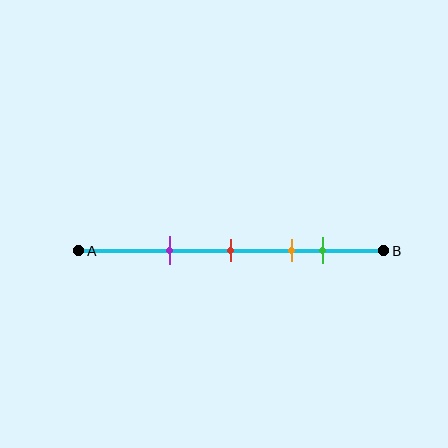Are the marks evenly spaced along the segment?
No, the marks are not evenly spaced.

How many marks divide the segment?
There are 4 marks dividing the segment.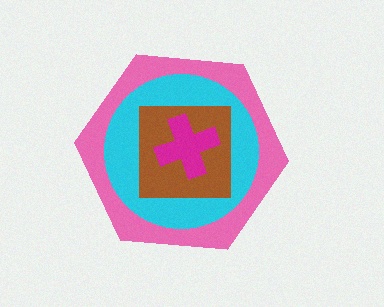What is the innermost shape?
The magenta cross.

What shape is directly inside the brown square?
The magenta cross.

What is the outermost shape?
The pink hexagon.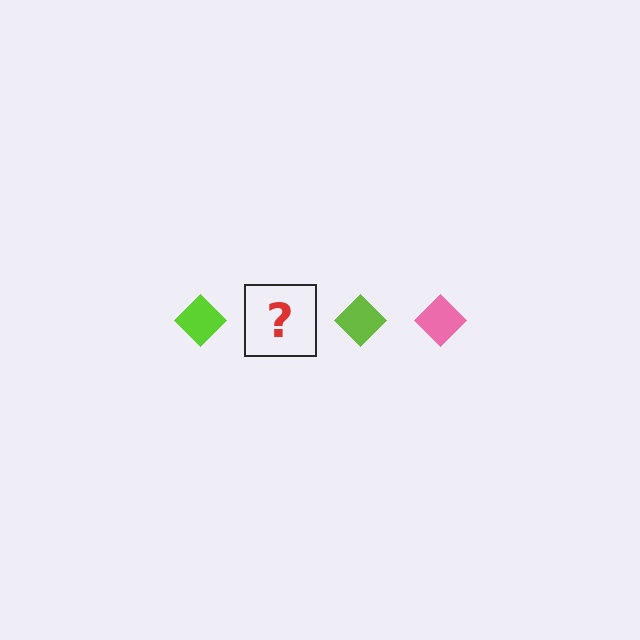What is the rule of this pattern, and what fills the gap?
The rule is that the pattern cycles through lime, pink diamonds. The gap should be filled with a pink diamond.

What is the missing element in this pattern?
The missing element is a pink diamond.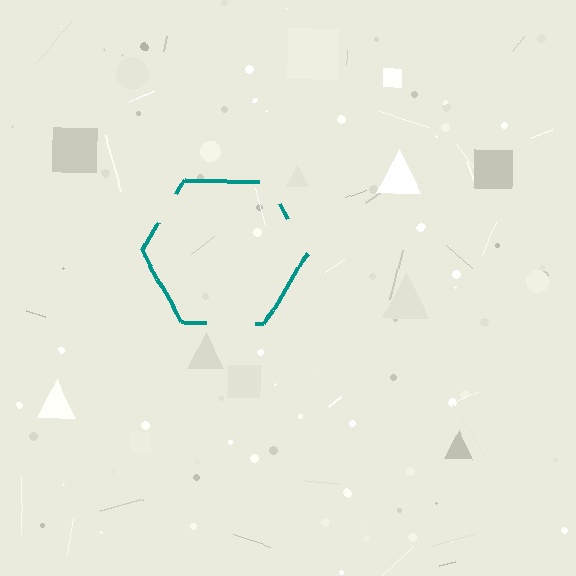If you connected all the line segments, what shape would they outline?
They would outline a hexagon.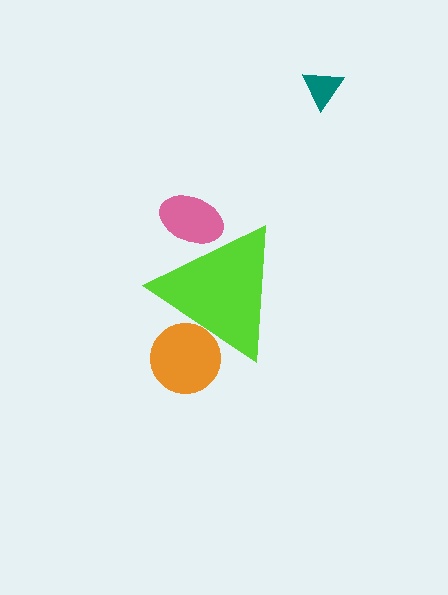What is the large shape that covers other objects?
A lime triangle.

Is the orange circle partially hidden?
Yes, the orange circle is partially hidden behind the lime triangle.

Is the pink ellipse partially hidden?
Yes, the pink ellipse is partially hidden behind the lime triangle.